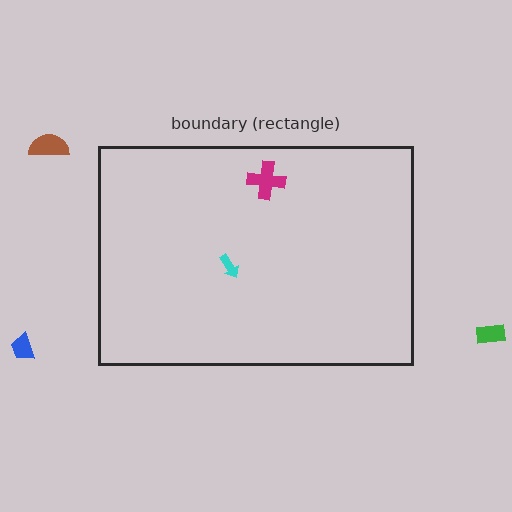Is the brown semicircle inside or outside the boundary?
Outside.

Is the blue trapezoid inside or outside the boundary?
Outside.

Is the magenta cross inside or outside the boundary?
Inside.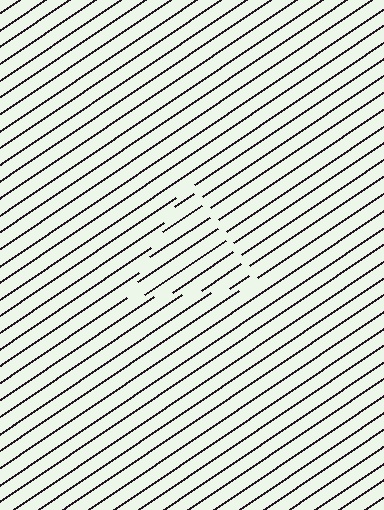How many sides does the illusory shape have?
3 sides — the line-ends trace a triangle.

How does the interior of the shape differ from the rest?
The interior of the shape contains the same grating, shifted by half a period — the contour is defined by the phase discontinuity where line-ends from the inner and outer gratings abut.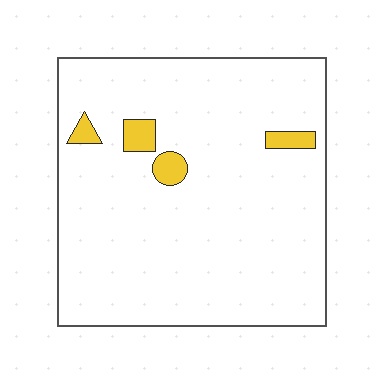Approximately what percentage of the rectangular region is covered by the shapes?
Approximately 5%.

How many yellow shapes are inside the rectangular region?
4.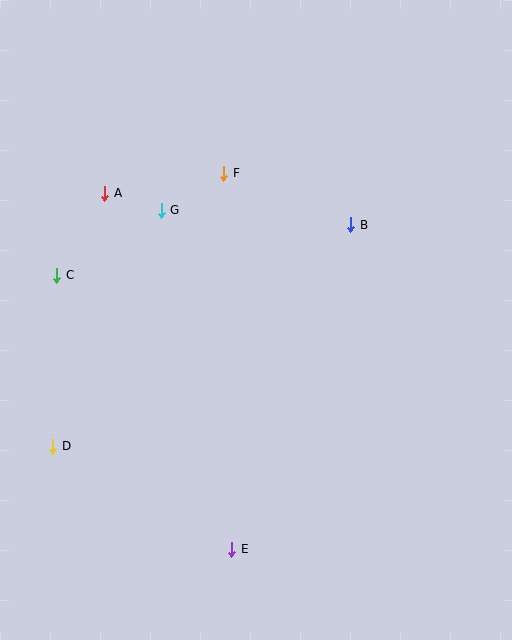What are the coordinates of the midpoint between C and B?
The midpoint between C and B is at (204, 250).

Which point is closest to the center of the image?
Point B at (351, 225) is closest to the center.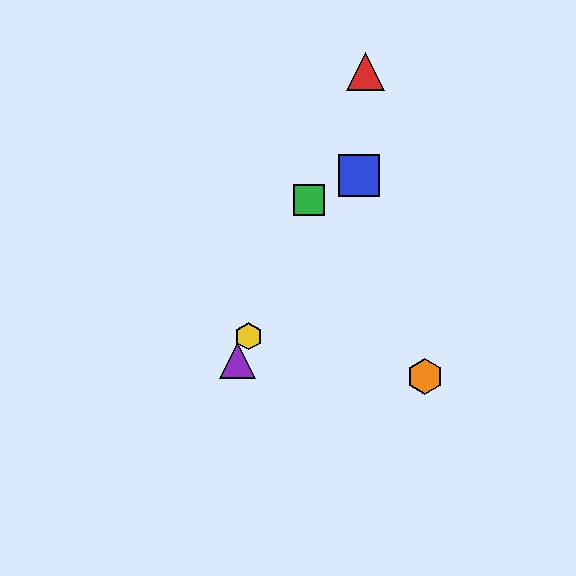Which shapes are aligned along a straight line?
The red triangle, the green square, the yellow hexagon, the purple triangle are aligned along a straight line.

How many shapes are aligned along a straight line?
4 shapes (the red triangle, the green square, the yellow hexagon, the purple triangle) are aligned along a straight line.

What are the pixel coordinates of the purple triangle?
The purple triangle is at (237, 361).